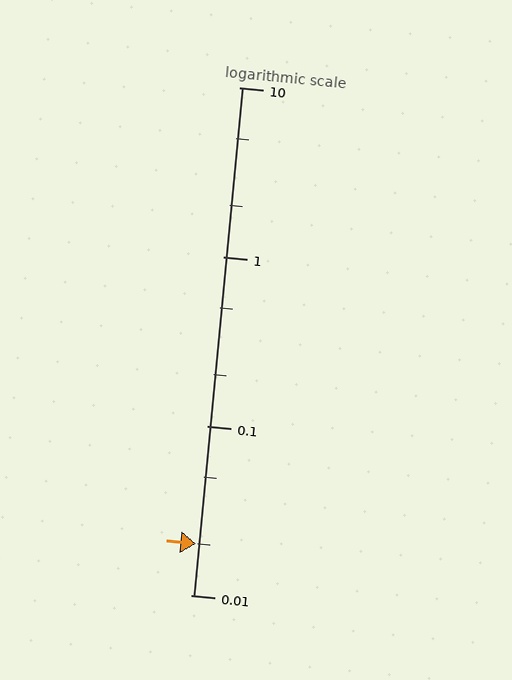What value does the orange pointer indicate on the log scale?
The pointer indicates approximately 0.02.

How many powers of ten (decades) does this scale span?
The scale spans 3 decades, from 0.01 to 10.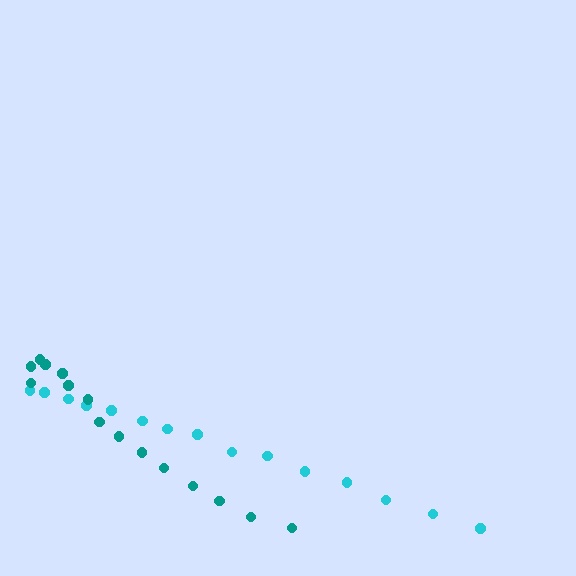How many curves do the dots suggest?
There are 2 distinct paths.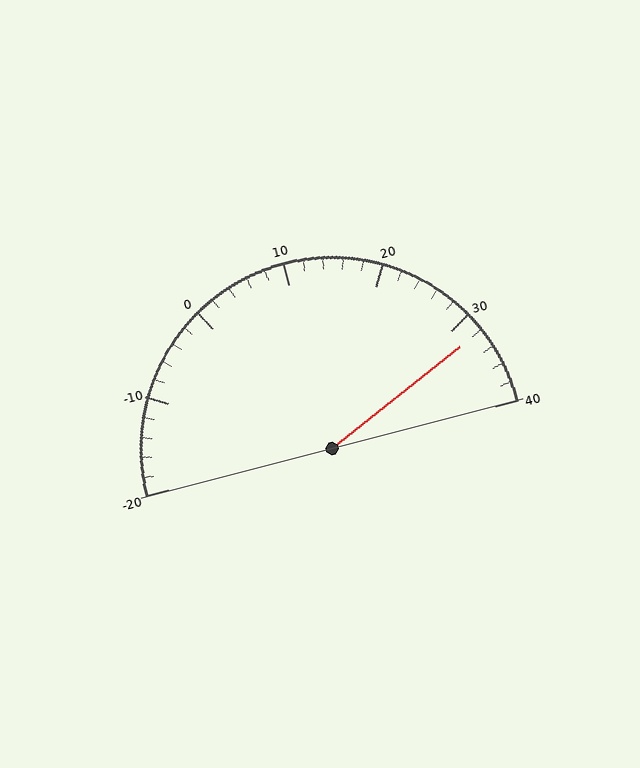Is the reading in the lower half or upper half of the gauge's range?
The reading is in the upper half of the range (-20 to 40).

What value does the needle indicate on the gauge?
The needle indicates approximately 32.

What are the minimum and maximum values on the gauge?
The gauge ranges from -20 to 40.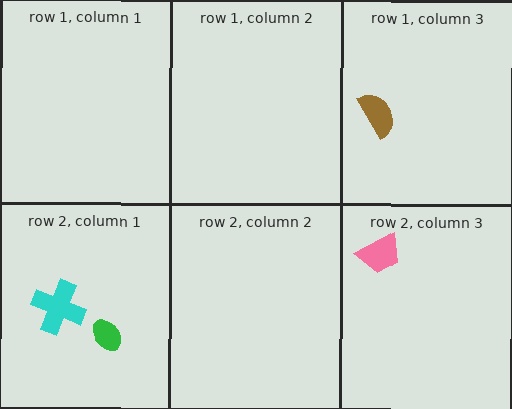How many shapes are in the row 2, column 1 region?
2.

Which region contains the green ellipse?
The row 2, column 1 region.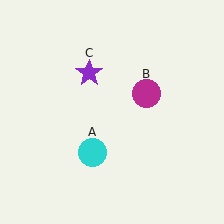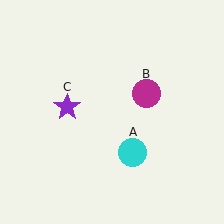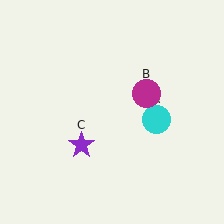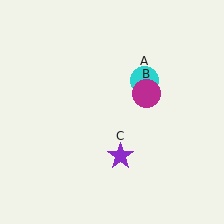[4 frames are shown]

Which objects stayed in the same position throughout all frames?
Magenta circle (object B) remained stationary.